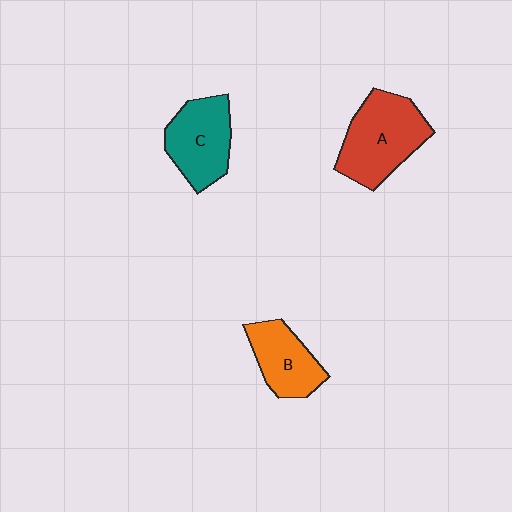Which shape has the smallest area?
Shape B (orange).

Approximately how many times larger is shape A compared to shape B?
Approximately 1.5 times.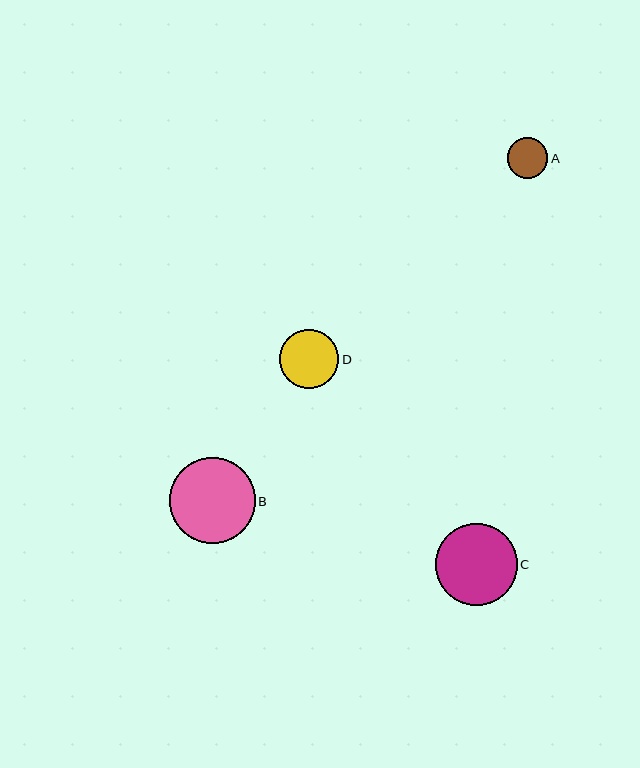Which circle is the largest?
Circle B is the largest with a size of approximately 86 pixels.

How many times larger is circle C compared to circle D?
Circle C is approximately 1.4 times the size of circle D.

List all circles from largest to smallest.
From largest to smallest: B, C, D, A.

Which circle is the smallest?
Circle A is the smallest with a size of approximately 41 pixels.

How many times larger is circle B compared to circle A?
Circle B is approximately 2.1 times the size of circle A.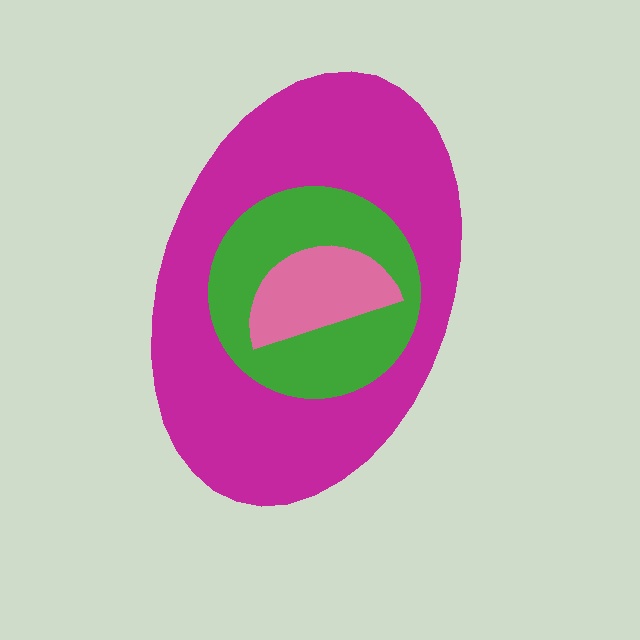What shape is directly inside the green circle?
The pink semicircle.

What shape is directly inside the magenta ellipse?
The green circle.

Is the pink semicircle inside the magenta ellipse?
Yes.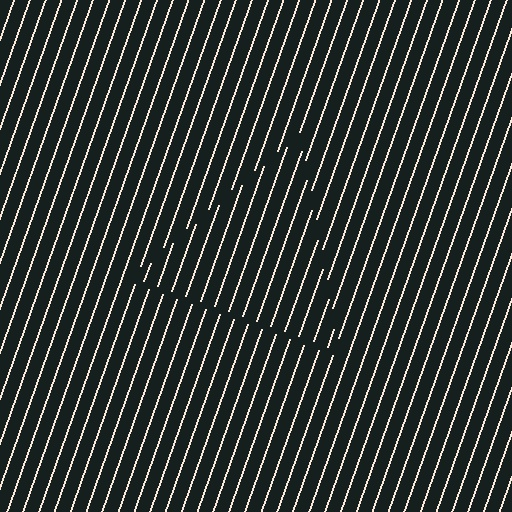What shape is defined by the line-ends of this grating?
An illusory triangle. The interior of the shape contains the same grating, shifted by half a period — the contour is defined by the phase discontinuity where line-ends from the inner and outer gratings abut.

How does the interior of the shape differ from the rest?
The interior of the shape contains the same grating, shifted by half a period — the contour is defined by the phase discontinuity where line-ends from the inner and outer gratings abut.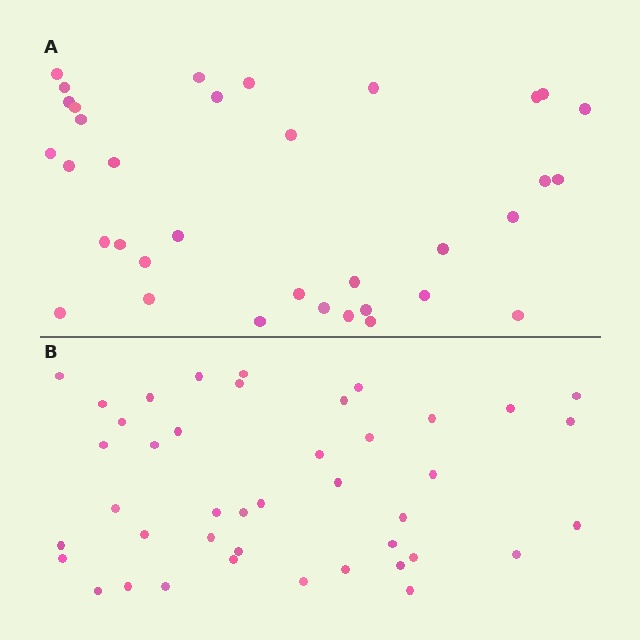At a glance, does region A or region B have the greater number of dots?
Region B (the bottom region) has more dots.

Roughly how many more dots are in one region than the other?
Region B has roughly 8 or so more dots than region A.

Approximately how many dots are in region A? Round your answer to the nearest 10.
About 40 dots. (The exact count is 35, which rounds to 40.)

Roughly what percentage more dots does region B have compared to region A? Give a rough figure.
About 20% more.